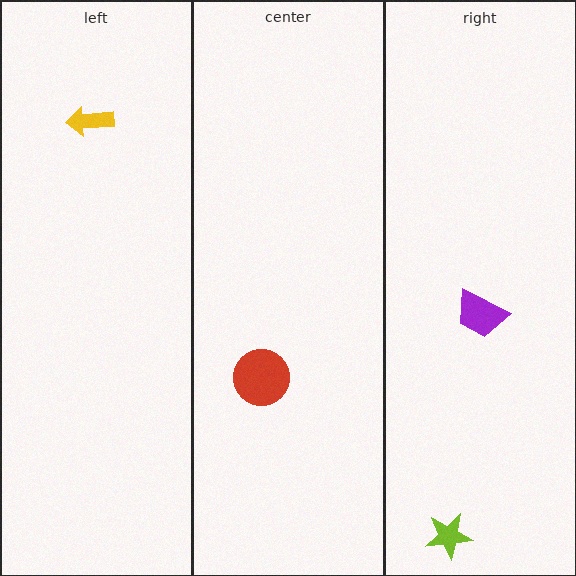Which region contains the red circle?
The center region.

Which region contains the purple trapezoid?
The right region.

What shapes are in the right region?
The lime star, the purple trapezoid.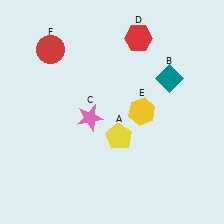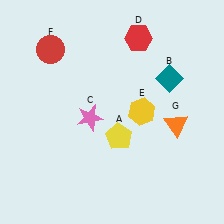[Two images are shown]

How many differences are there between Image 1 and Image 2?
There is 1 difference between the two images.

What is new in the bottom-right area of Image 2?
An orange triangle (G) was added in the bottom-right area of Image 2.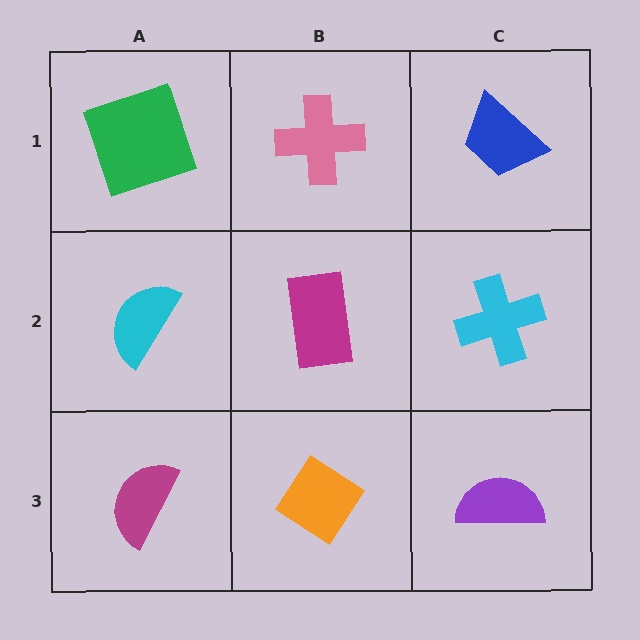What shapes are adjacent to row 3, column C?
A cyan cross (row 2, column C), an orange diamond (row 3, column B).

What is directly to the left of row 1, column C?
A pink cross.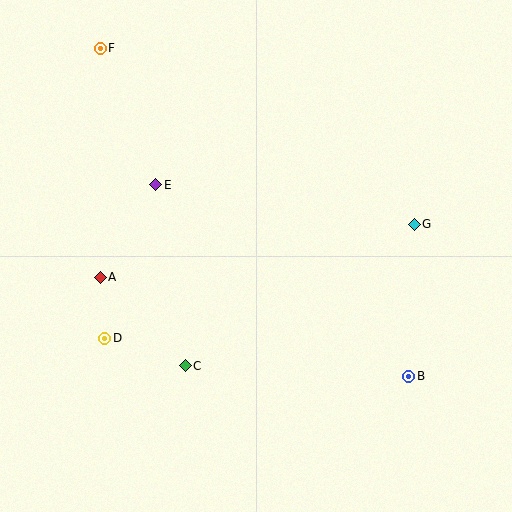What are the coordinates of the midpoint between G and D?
The midpoint between G and D is at (260, 281).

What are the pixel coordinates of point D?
Point D is at (105, 338).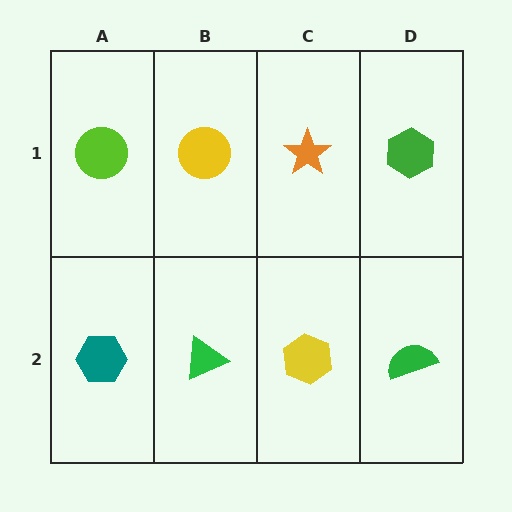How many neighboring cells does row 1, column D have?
2.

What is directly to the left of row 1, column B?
A lime circle.